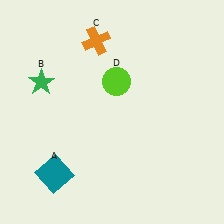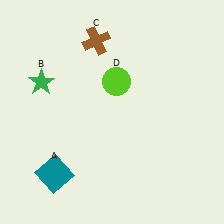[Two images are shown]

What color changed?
The cross (C) changed from orange in Image 1 to brown in Image 2.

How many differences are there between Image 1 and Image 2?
There is 1 difference between the two images.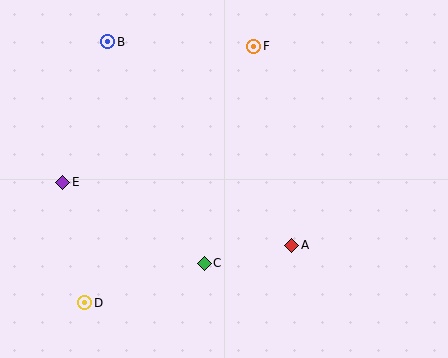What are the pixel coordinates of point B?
Point B is at (108, 42).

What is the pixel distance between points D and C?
The distance between D and C is 126 pixels.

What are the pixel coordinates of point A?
Point A is at (292, 245).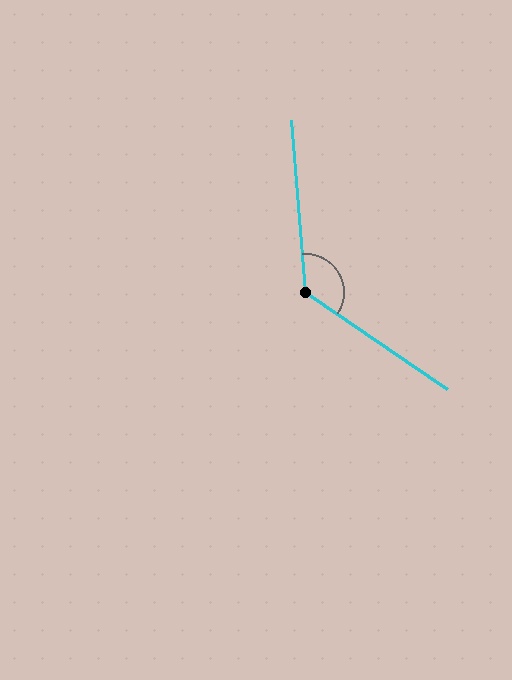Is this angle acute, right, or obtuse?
It is obtuse.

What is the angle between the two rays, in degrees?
Approximately 129 degrees.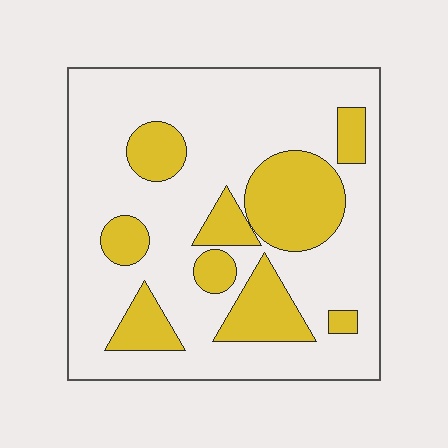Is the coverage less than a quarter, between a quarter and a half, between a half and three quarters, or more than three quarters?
Between a quarter and a half.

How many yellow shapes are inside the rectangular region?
9.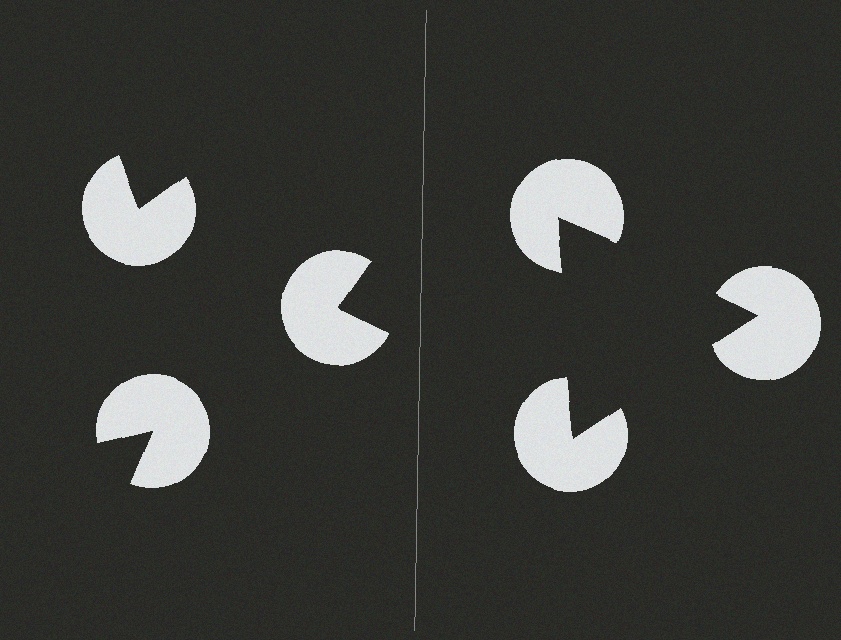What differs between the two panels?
The pac-man discs are positioned identically on both sides; only the wedge orientations differ. On the right they align to a triangle; on the left they are misaligned.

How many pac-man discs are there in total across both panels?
6 — 3 on each side.